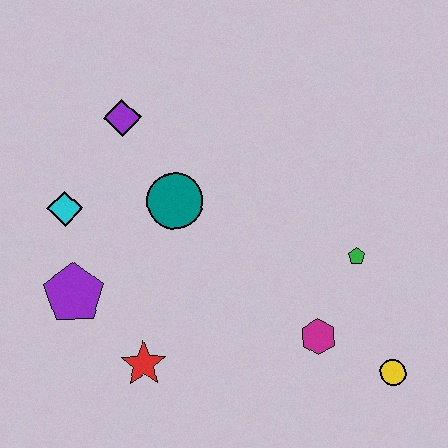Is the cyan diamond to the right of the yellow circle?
No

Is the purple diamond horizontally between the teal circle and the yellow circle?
No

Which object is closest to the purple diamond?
The teal circle is closest to the purple diamond.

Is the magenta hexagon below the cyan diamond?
Yes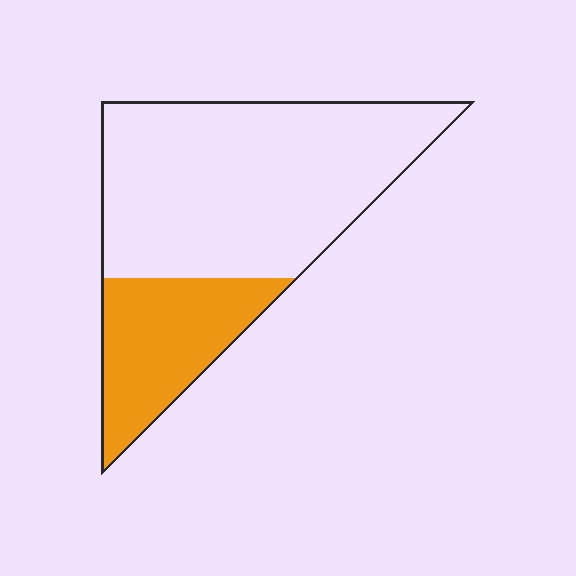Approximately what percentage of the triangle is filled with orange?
Approximately 30%.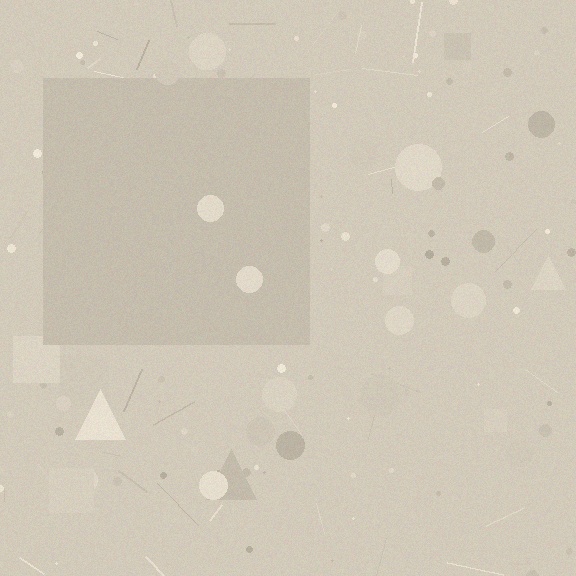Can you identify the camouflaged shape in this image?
The camouflaged shape is a square.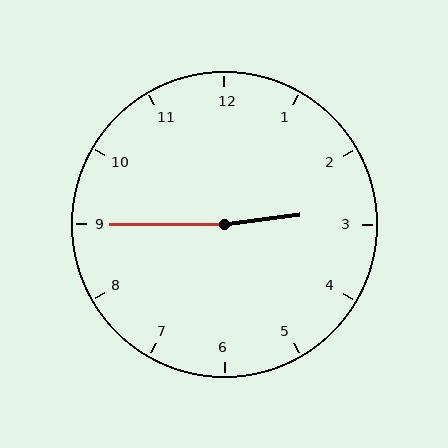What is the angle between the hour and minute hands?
Approximately 172 degrees.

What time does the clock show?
2:45.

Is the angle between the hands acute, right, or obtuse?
It is obtuse.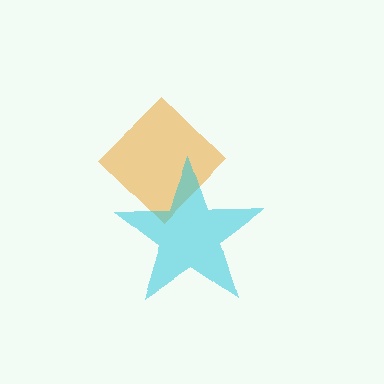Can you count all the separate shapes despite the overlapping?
Yes, there are 2 separate shapes.